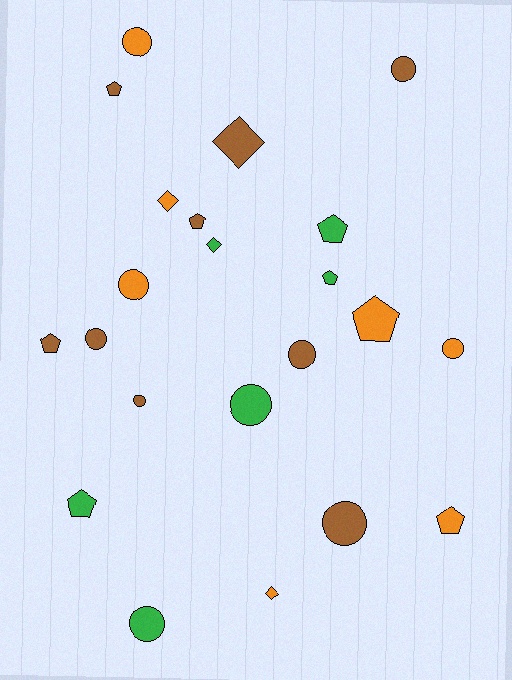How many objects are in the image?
There are 22 objects.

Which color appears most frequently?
Brown, with 9 objects.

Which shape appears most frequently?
Circle, with 10 objects.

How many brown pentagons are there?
There are 3 brown pentagons.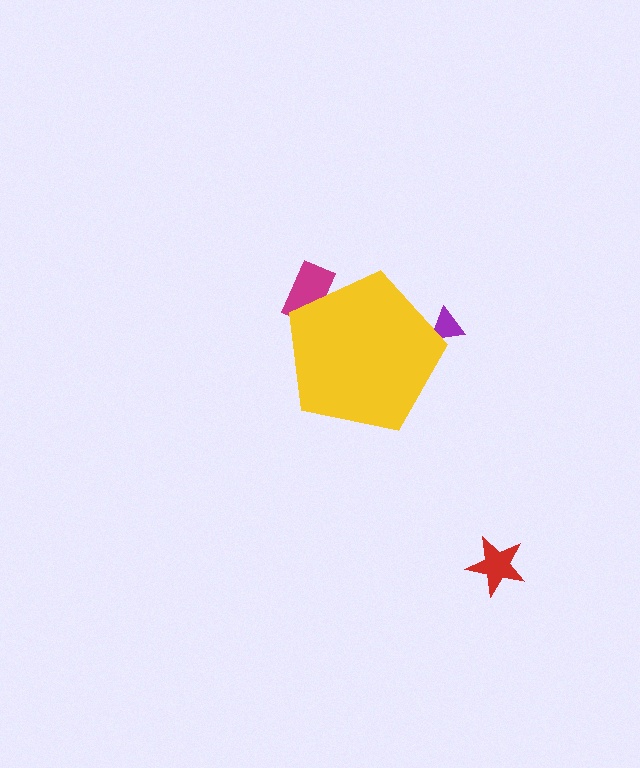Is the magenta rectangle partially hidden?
Yes, the magenta rectangle is partially hidden behind the yellow pentagon.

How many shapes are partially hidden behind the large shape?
2 shapes are partially hidden.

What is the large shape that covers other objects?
A yellow pentagon.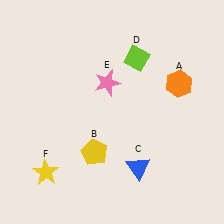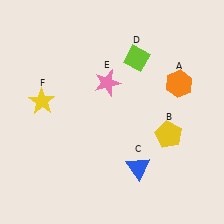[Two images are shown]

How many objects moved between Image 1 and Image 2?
2 objects moved between the two images.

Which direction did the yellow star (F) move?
The yellow star (F) moved up.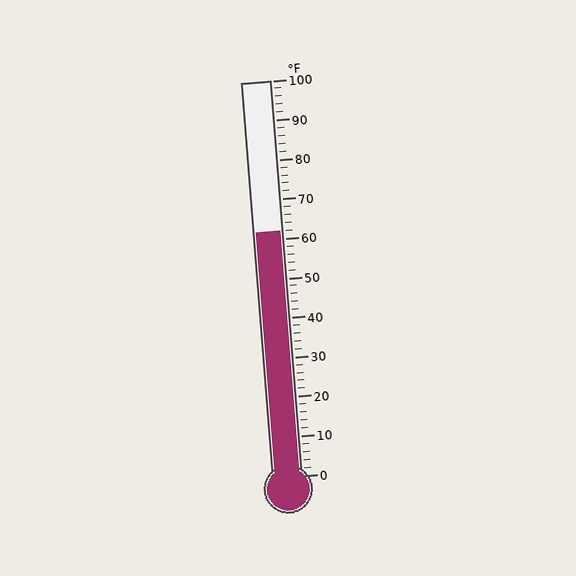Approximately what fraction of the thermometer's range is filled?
The thermometer is filled to approximately 60% of its range.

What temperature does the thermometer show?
The thermometer shows approximately 62°F.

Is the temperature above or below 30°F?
The temperature is above 30°F.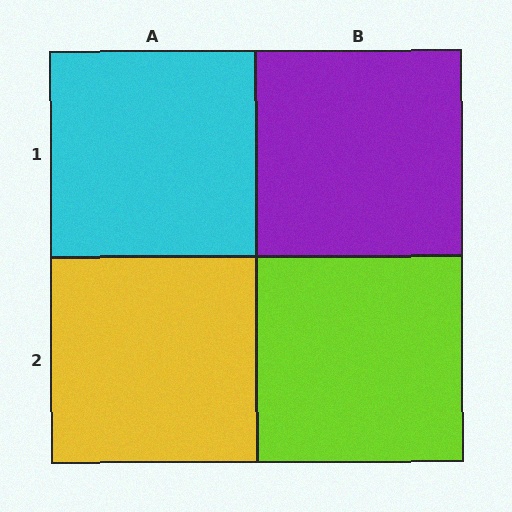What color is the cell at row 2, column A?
Yellow.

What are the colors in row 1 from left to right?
Cyan, purple.